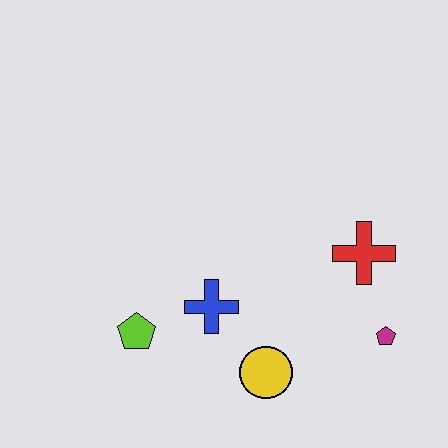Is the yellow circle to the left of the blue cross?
No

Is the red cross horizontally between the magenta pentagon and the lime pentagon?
Yes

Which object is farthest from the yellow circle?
The red cross is farthest from the yellow circle.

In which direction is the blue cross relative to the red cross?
The blue cross is to the left of the red cross.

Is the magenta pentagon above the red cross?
No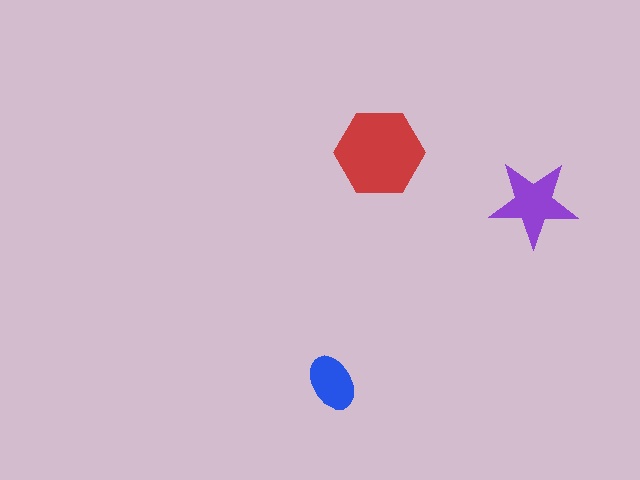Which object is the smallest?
The blue ellipse.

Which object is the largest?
The red hexagon.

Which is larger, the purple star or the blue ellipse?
The purple star.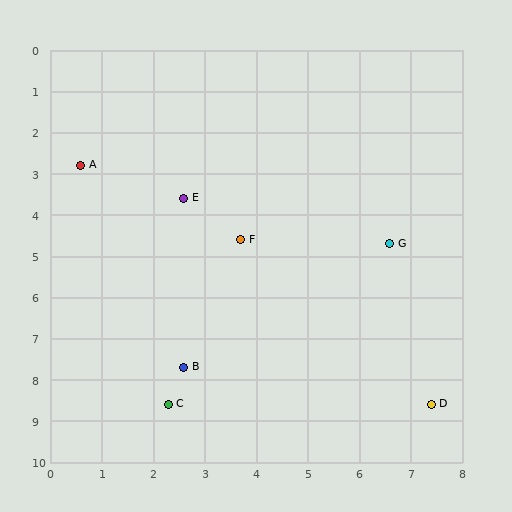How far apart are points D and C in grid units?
Points D and C are about 5.1 grid units apart.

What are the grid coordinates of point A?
Point A is at approximately (0.6, 2.8).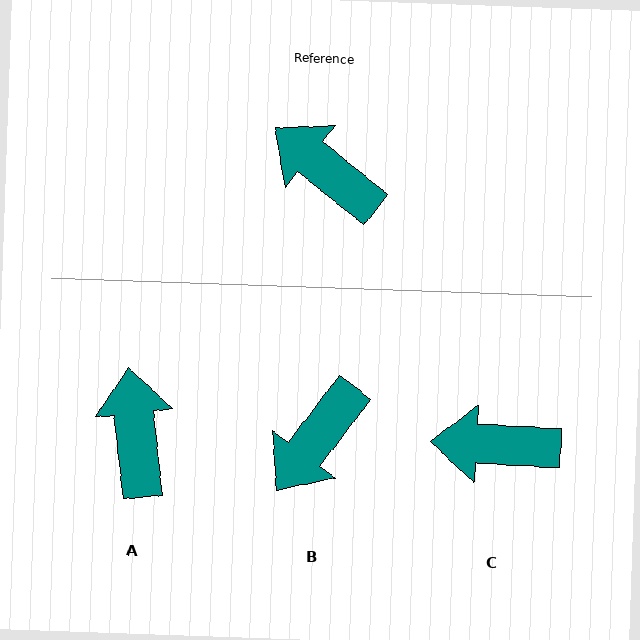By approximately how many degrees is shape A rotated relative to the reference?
Approximately 45 degrees clockwise.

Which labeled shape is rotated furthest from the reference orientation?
B, about 92 degrees away.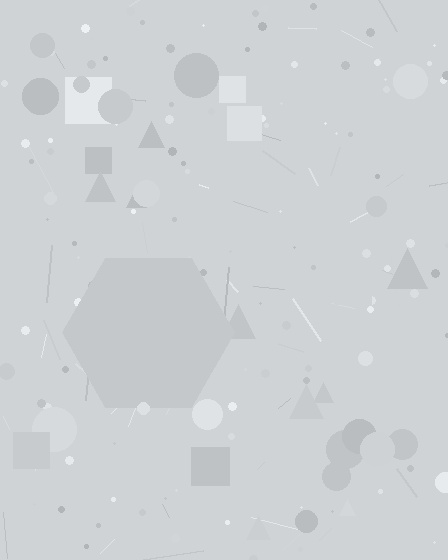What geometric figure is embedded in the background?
A hexagon is embedded in the background.